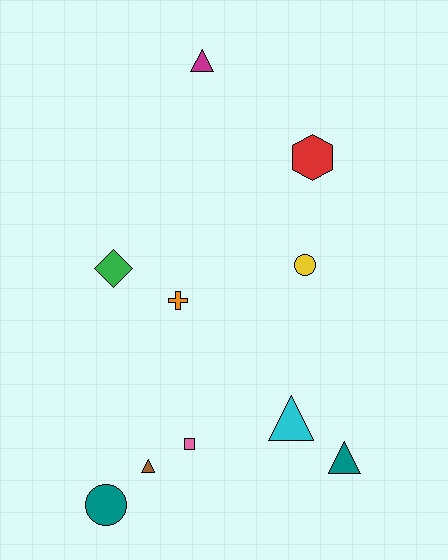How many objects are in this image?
There are 10 objects.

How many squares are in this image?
There is 1 square.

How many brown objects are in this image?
There is 1 brown object.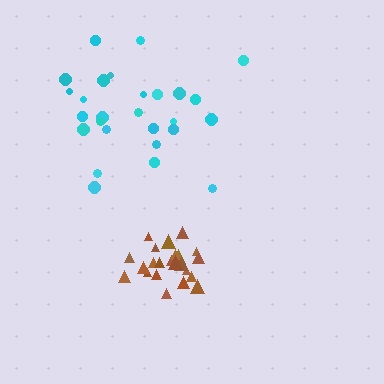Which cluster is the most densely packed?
Brown.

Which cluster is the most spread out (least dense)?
Cyan.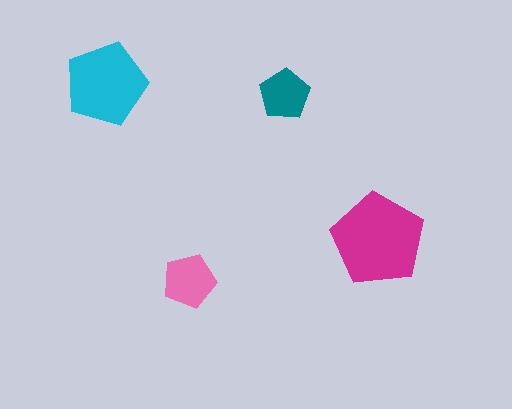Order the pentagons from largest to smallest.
the magenta one, the cyan one, the pink one, the teal one.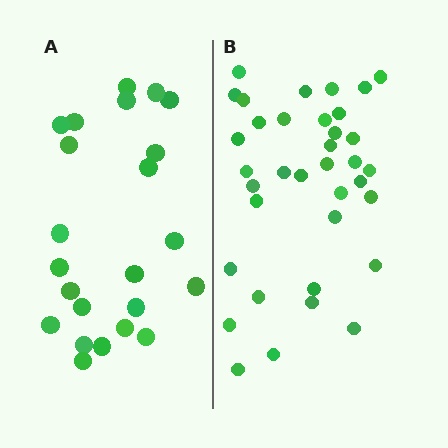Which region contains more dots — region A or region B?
Region B (the right region) has more dots.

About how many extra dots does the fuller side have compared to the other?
Region B has approximately 15 more dots than region A.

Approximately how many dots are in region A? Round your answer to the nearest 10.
About 20 dots. (The exact count is 23, which rounds to 20.)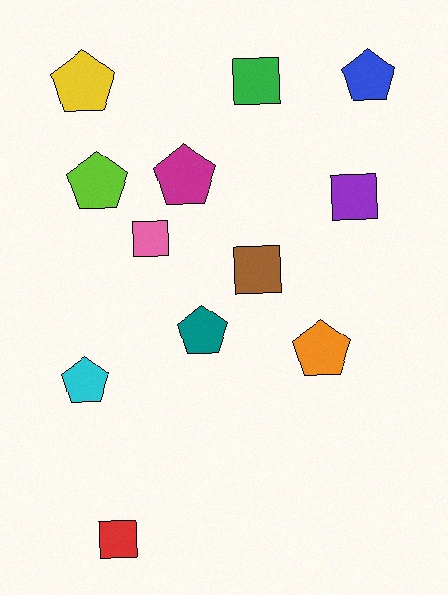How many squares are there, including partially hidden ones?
There are 5 squares.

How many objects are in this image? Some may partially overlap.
There are 12 objects.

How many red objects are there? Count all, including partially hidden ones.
There is 1 red object.